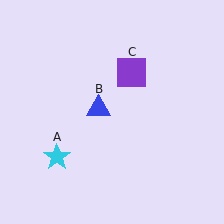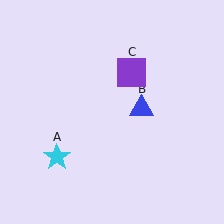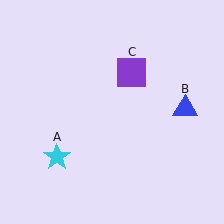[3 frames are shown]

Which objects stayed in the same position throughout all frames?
Cyan star (object A) and purple square (object C) remained stationary.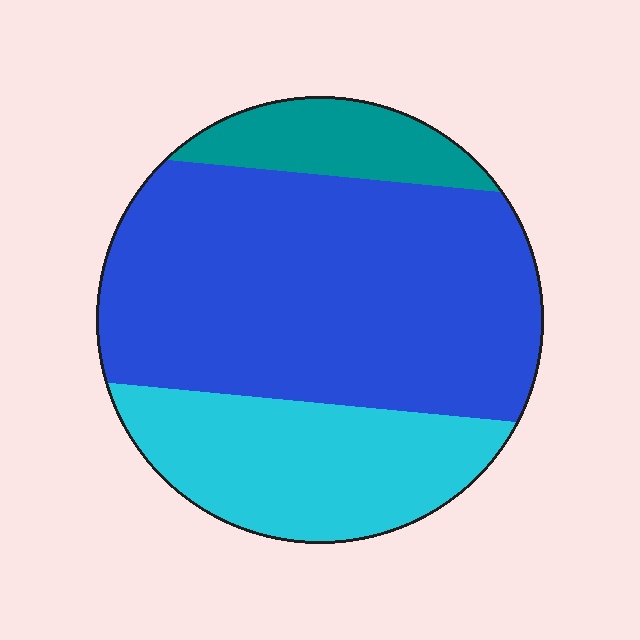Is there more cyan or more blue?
Blue.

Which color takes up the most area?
Blue, at roughly 60%.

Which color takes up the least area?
Teal, at roughly 10%.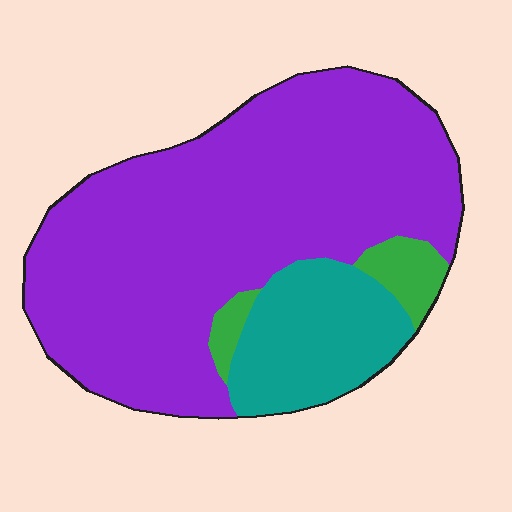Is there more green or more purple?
Purple.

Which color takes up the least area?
Green, at roughly 5%.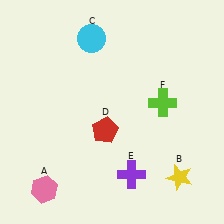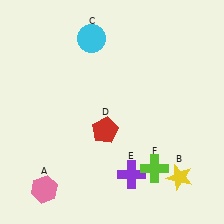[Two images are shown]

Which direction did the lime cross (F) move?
The lime cross (F) moved down.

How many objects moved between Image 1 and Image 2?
1 object moved between the two images.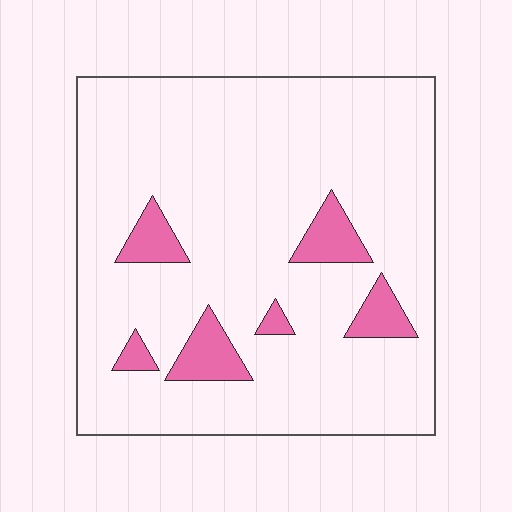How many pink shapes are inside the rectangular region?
6.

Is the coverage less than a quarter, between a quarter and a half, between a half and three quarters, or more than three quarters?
Less than a quarter.